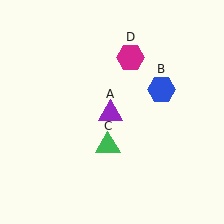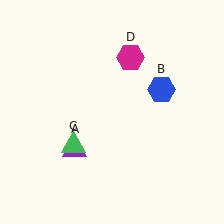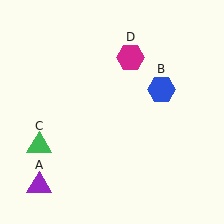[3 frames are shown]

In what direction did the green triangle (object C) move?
The green triangle (object C) moved left.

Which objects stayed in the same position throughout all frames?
Blue hexagon (object B) and magenta hexagon (object D) remained stationary.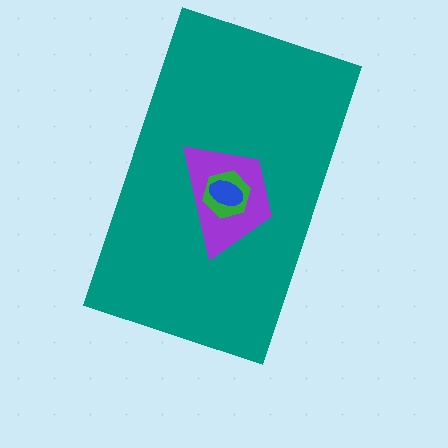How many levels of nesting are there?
4.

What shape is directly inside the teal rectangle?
The purple trapezoid.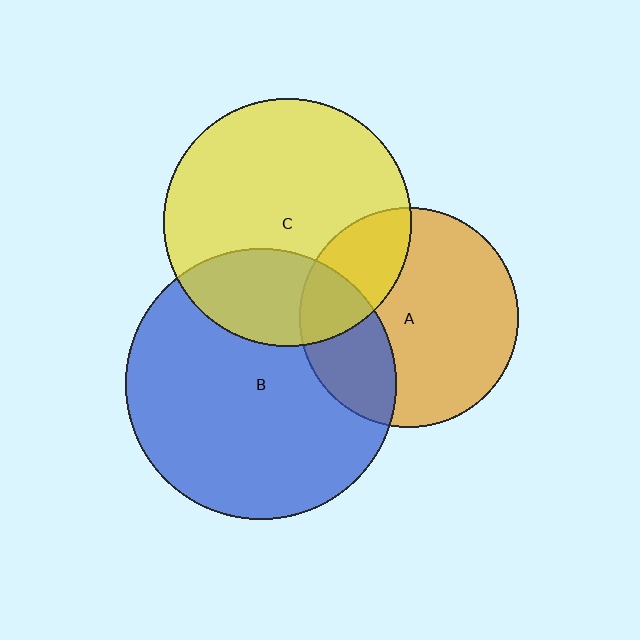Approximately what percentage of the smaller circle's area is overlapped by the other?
Approximately 30%.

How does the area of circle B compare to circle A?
Approximately 1.5 times.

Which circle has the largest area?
Circle B (blue).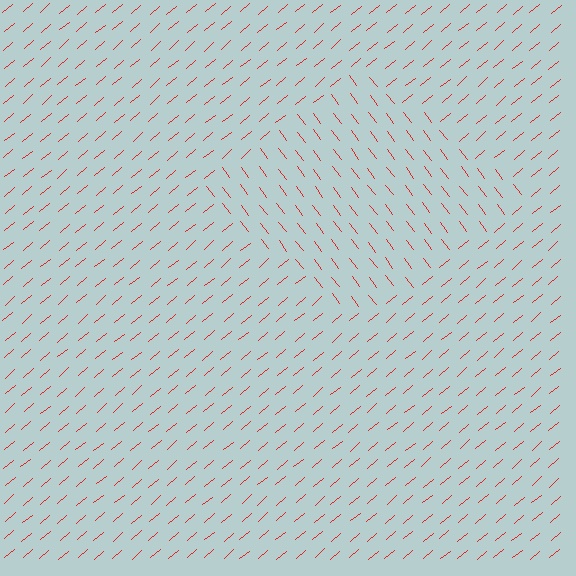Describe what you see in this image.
The image is filled with small red line segments. A diamond region in the image has lines oriented differently from the surrounding lines, creating a visible texture boundary.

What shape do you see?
I see a diamond.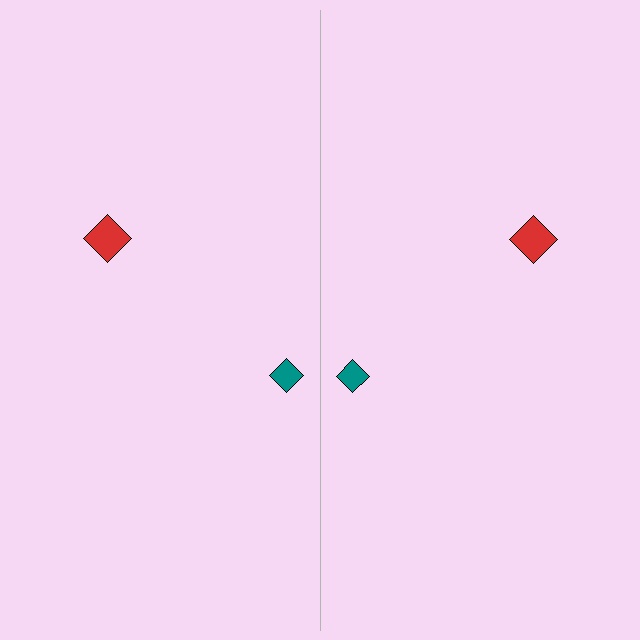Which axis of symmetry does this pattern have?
The pattern has a vertical axis of symmetry running through the center of the image.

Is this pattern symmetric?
Yes, this pattern has bilateral (reflection) symmetry.